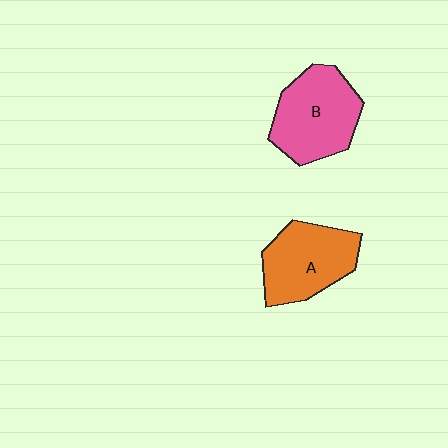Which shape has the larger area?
Shape B (pink).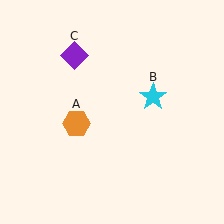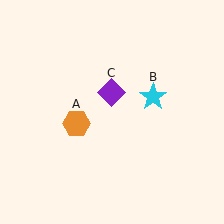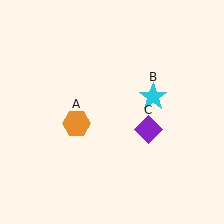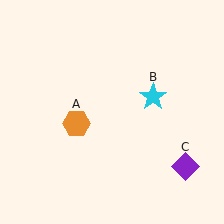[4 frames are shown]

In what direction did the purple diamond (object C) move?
The purple diamond (object C) moved down and to the right.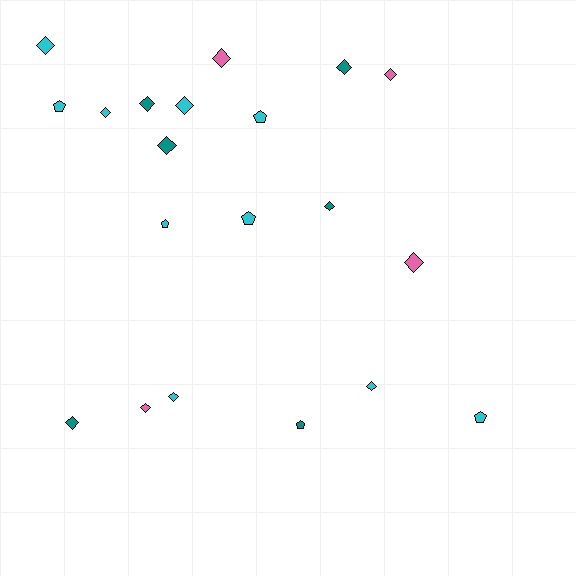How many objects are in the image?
There are 20 objects.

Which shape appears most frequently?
Diamond, with 14 objects.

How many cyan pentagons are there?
There are 5 cyan pentagons.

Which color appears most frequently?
Cyan, with 10 objects.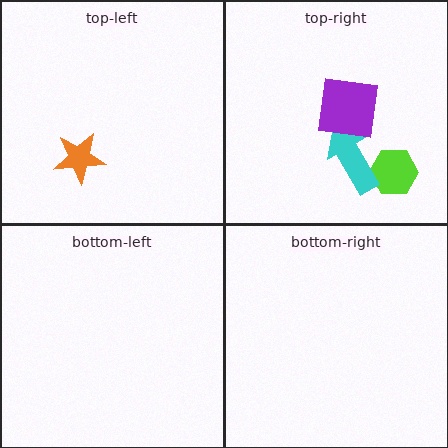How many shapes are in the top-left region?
1.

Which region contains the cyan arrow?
The top-right region.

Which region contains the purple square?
The top-right region.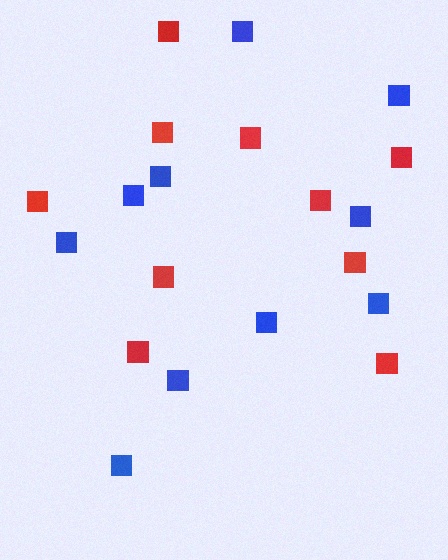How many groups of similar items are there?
There are 2 groups: one group of red squares (10) and one group of blue squares (10).